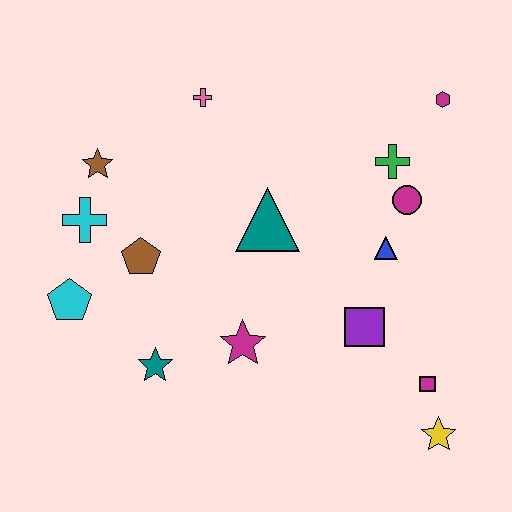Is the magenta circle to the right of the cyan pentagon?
Yes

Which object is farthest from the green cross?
The cyan pentagon is farthest from the green cross.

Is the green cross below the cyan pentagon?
No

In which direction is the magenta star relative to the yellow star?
The magenta star is to the left of the yellow star.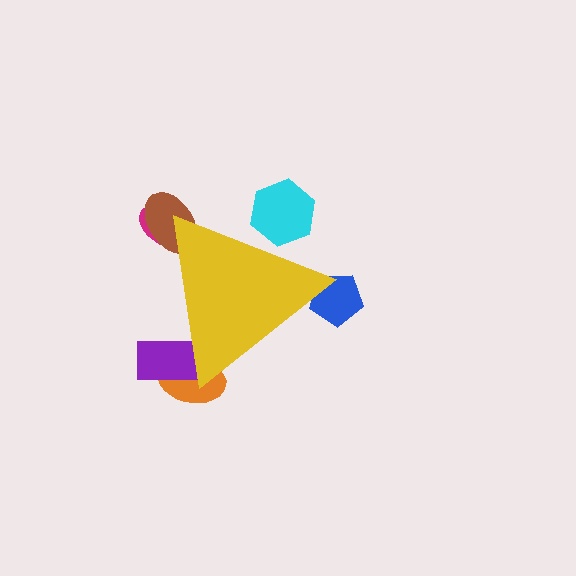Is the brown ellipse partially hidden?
Yes, the brown ellipse is partially hidden behind the yellow triangle.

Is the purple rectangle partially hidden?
Yes, the purple rectangle is partially hidden behind the yellow triangle.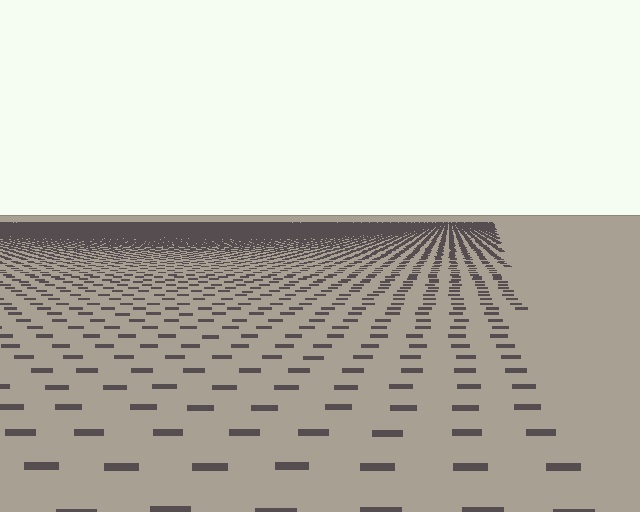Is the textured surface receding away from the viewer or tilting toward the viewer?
The surface is receding away from the viewer. Texture elements get smaller and denser toward the top.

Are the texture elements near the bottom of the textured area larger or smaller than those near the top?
Larger. Near the bottom, elements are closer to the viewer and appear at a bigger on-screen size.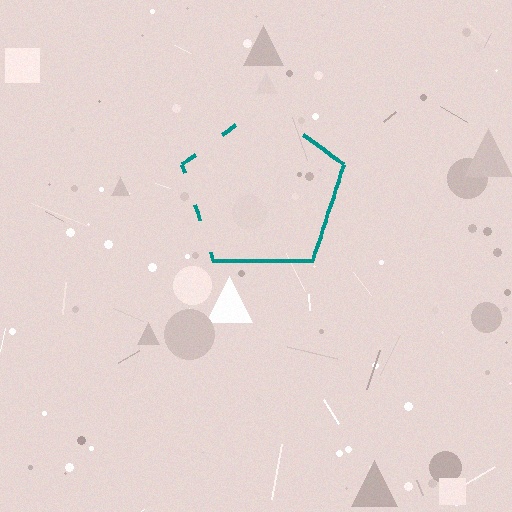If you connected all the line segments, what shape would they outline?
They would outline a pentagon.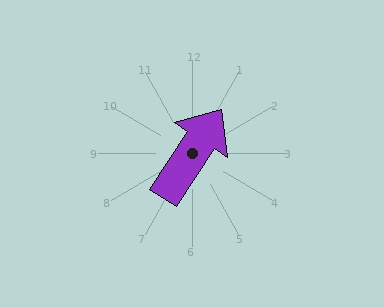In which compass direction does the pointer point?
Northeast.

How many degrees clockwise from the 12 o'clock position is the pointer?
Approximately 33 degrees.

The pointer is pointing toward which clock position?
Roughly 1 o'clock.